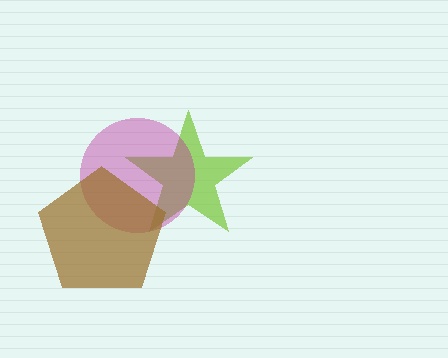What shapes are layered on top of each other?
The layered shapes are: a lime star, a magenta circle, a brown pentagon.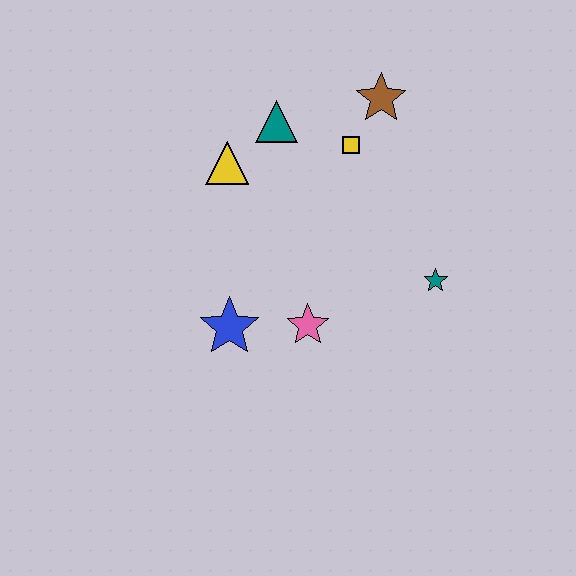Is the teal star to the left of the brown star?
No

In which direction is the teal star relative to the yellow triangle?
The teal star is to the right of the yellow triangle.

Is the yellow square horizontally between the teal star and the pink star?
Yes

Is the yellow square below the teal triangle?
Yes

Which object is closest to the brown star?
The yellow square is closest to the brown star.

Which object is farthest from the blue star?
The brown star is farthest from the blue star.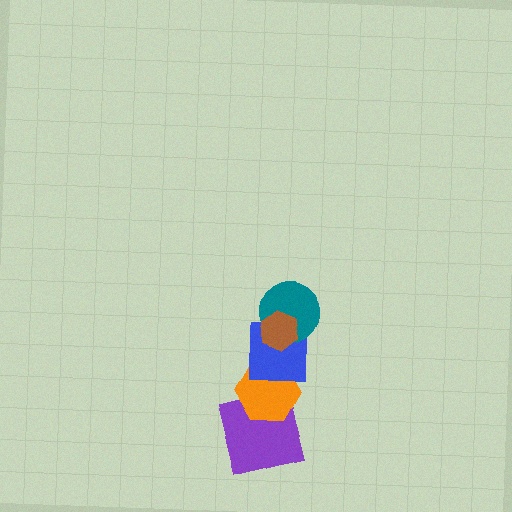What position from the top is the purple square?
The purple square is 5th from the top.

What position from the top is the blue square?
The blue square is 3rd from the top.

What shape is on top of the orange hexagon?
The blue square is on top of the orange hexagon.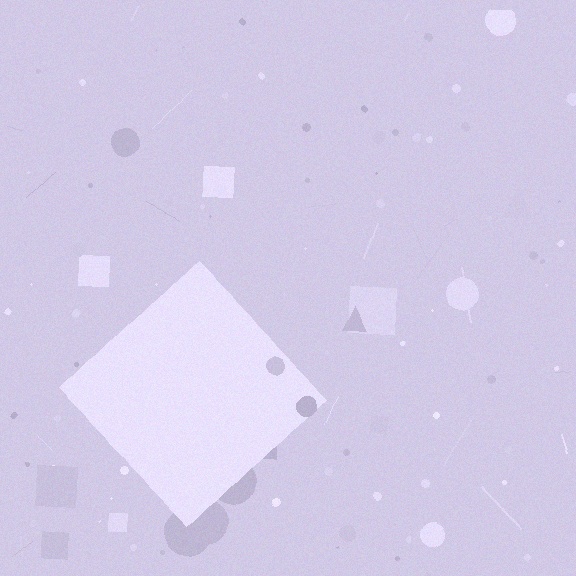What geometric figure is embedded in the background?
A diamond is embedded in the background.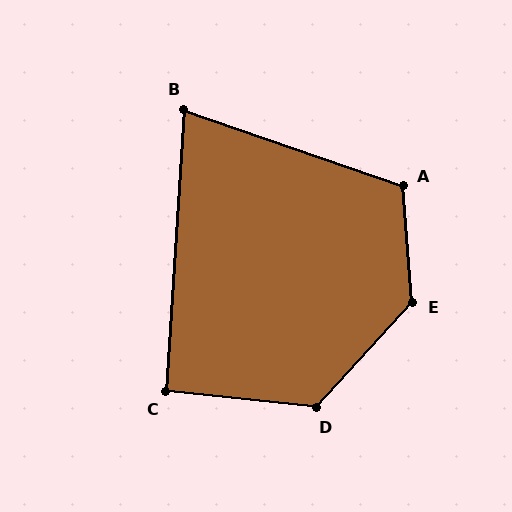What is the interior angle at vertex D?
Approximately 126 degrees (obtuse).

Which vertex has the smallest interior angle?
B, at approximately 75 degrees.